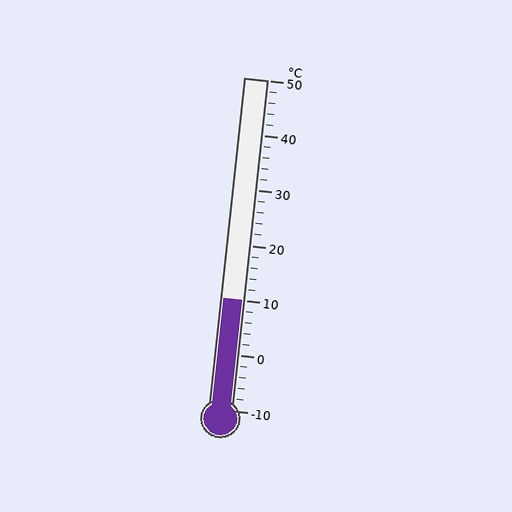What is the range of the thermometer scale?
The thermometer scale ranges from -10°C to 50°C.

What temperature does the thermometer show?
The thermometer shows approximately 10°C.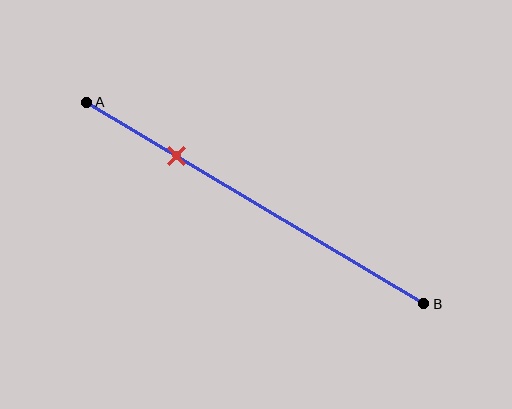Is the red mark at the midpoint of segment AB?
No, the mark is at about 25% from A, not at the 50% midpoint.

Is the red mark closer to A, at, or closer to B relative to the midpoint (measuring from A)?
The red mark is closer to point A than the midpoint of segment AB.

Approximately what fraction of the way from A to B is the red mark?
The red mark is approximately 25% of the way from A to B.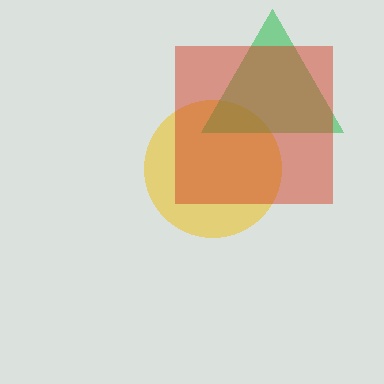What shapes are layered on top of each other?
The layered shapes are: a yellow circle, a green triangle, a red square.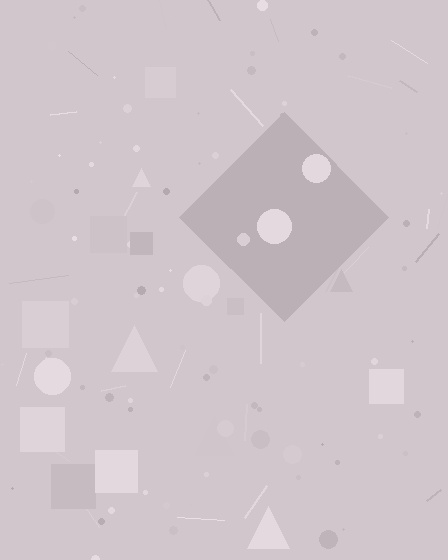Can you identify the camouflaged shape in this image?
The camouflaged shape is a diamond.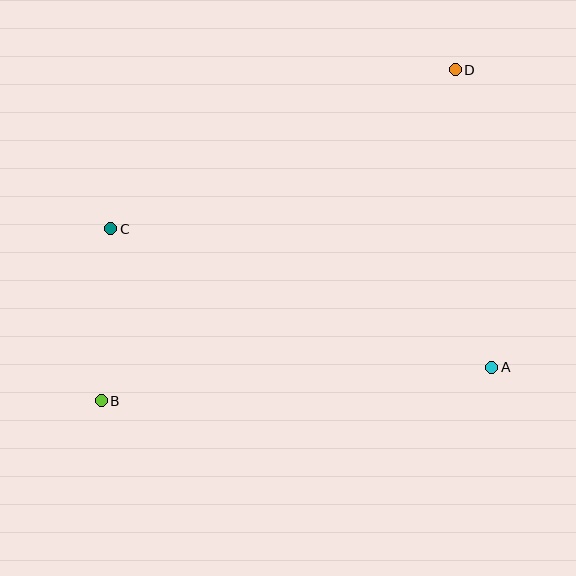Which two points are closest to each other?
Points B and C are closest to each other.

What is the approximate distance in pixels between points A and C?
The distance between A and C is approximately 406 pixels.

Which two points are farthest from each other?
Points B and D are farthest from each other.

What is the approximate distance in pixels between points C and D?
The distance between C and D is approximately 380 pixels.